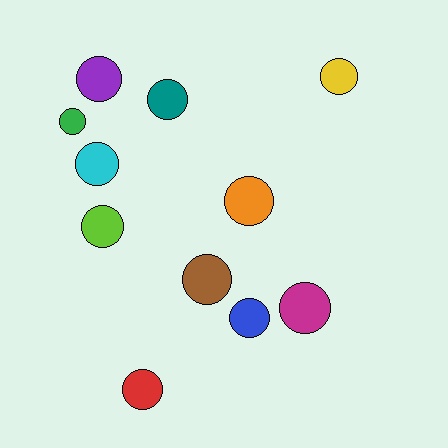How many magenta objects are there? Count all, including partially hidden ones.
There is 1 magenta object.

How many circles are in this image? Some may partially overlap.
There are 11 circles.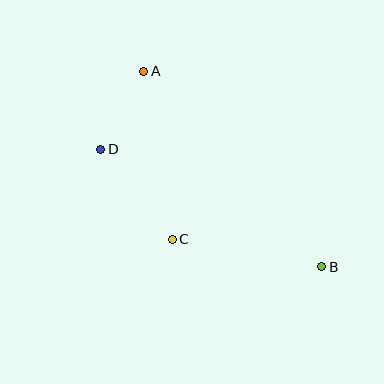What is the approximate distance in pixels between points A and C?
The distance between A and C is approximately 170 pixels.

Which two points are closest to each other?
Points A and D are closest to each other.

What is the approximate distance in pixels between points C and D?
The distance between C and D is approximately 115 pixels.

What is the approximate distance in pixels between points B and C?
The distance between B and C is approximately 152 pixels.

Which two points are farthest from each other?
Points A and B are farthest from each other.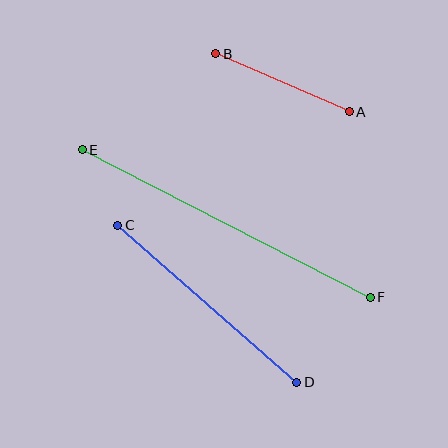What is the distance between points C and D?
The distance is approximately 238 pixels.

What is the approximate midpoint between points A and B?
The midpoint is at approximately (283, 83) pixels.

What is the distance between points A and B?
The distance is approximately 146 pixels.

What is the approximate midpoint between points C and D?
The midpoint is at approximately (207, 304) pixels.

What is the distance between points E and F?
The distance is approximately 324 pixels.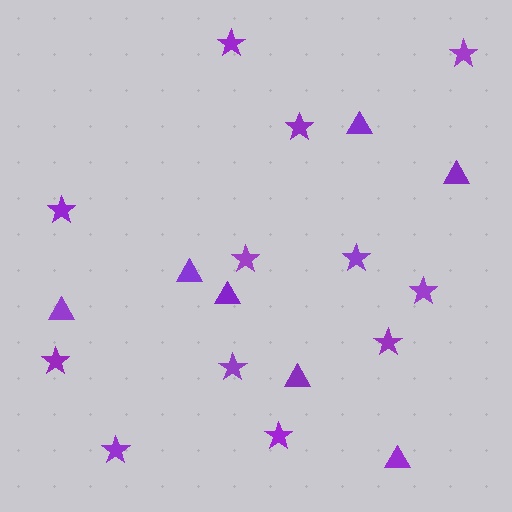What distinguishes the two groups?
There are 2 groups: one group of stars (12) and one group of triangles (7).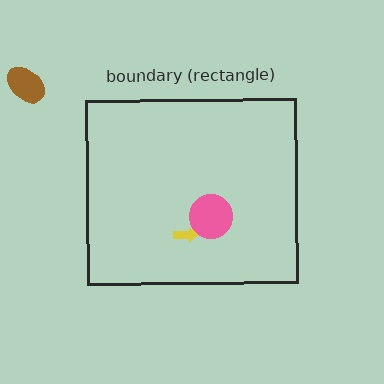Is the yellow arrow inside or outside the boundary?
Inside.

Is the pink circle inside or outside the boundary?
Inside.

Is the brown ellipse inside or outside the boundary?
Outside.